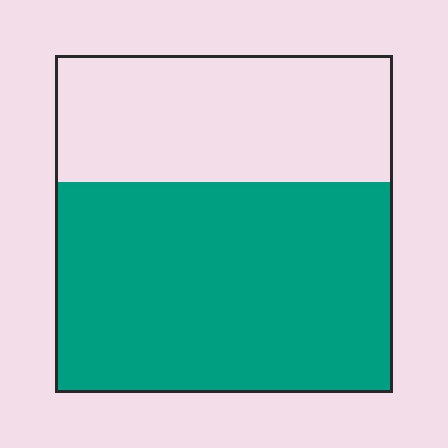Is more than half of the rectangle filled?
Yes.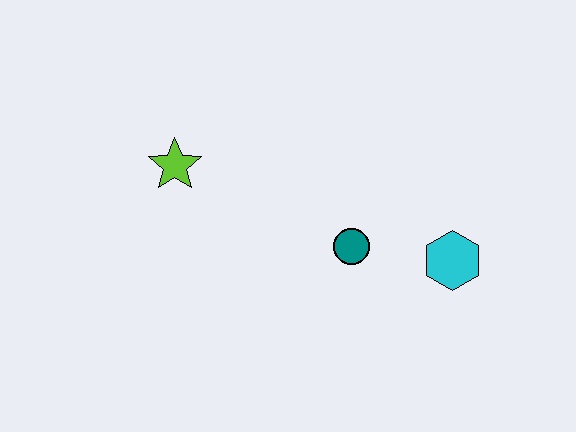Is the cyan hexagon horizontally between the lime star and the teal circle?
No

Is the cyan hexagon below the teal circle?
Yes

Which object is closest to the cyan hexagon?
The teal circle is closest to the cyan hexagon.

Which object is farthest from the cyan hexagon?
The lime star is farthest from the cyan hexagon.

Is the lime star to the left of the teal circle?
Yes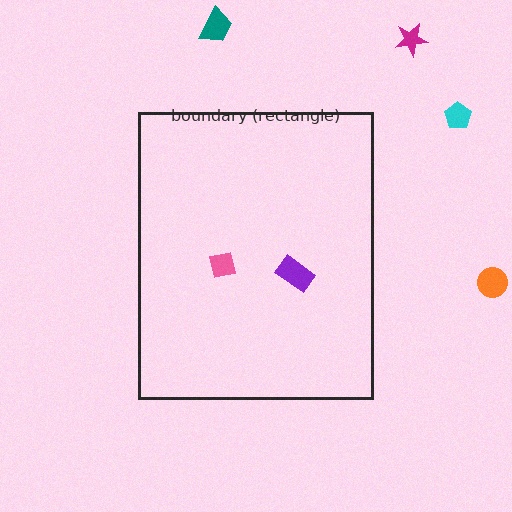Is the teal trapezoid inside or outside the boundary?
Outside.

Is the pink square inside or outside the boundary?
Inside.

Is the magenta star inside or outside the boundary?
Outside.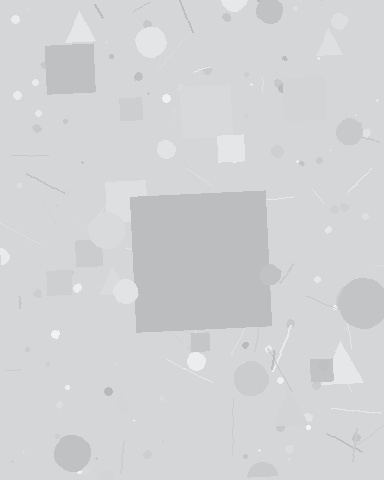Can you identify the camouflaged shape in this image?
The camouflaged shape is a square.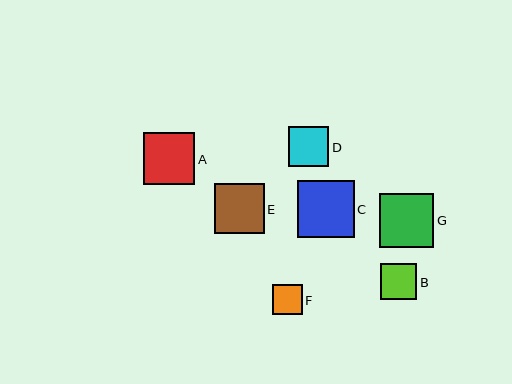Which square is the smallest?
Square F is the smallest with a size of approximately 30 pixels.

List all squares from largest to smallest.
From largest to smallest: C, G, A, E, D, B, F.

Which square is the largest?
Square C is the largest with a size of approximately 56 pixels.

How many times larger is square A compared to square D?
Square A is approximately 1.3 times the size of square D.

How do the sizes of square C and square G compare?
Square C and square G are approximately the same size.